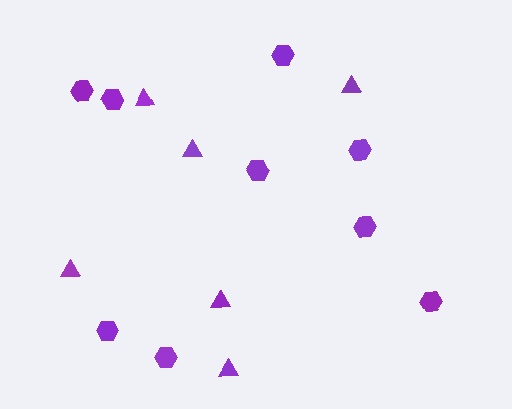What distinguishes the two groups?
There are 2 groups: one group of hexagons (9) and one group of triangles (6).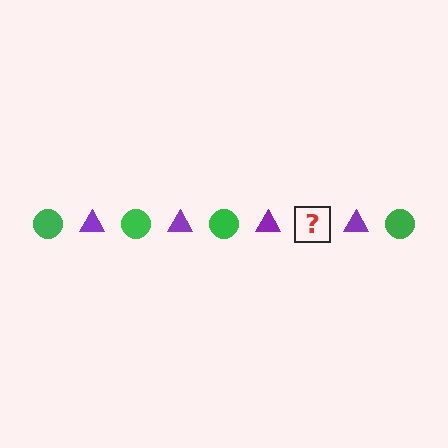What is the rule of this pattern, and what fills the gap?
The rule is that the pattern alternates between green circle and purple triangle. The gap should be filled with a green circle.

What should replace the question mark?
The question mark should be replaced with a green circle.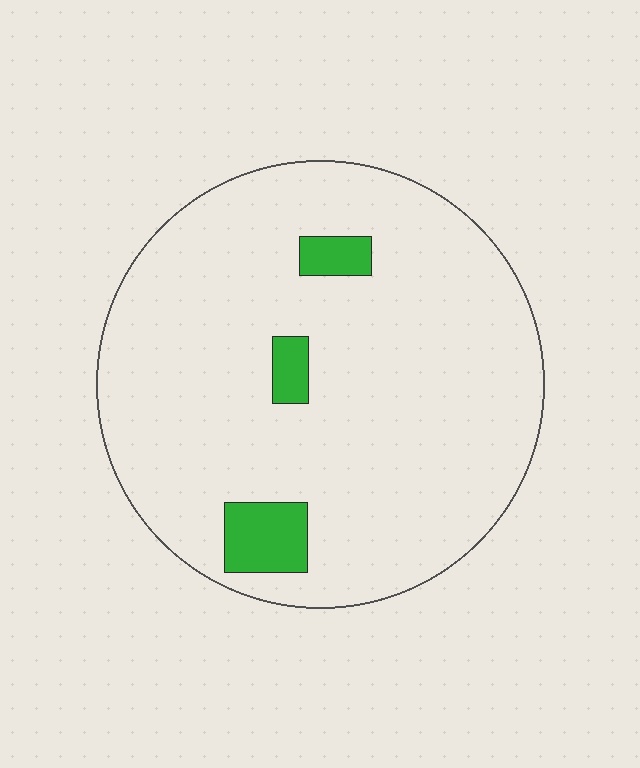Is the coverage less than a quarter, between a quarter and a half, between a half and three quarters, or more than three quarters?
Less than a quarter.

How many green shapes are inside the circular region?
3.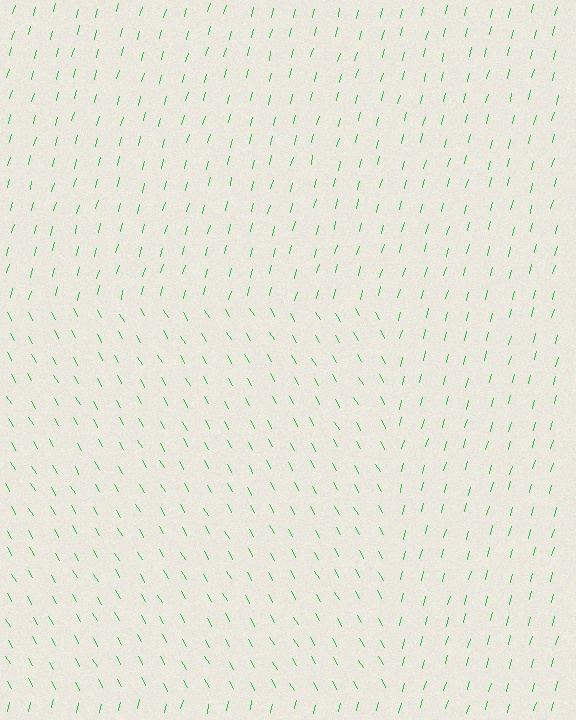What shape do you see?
I see a rectangle.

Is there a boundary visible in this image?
Yes, there is a texture boundary formed by a change in line orientation.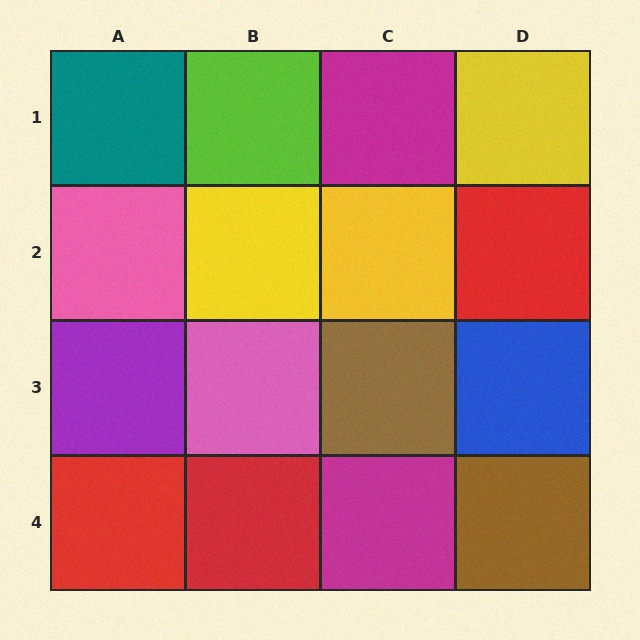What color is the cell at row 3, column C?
Brown.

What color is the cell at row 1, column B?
Lime.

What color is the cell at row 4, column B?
Red.